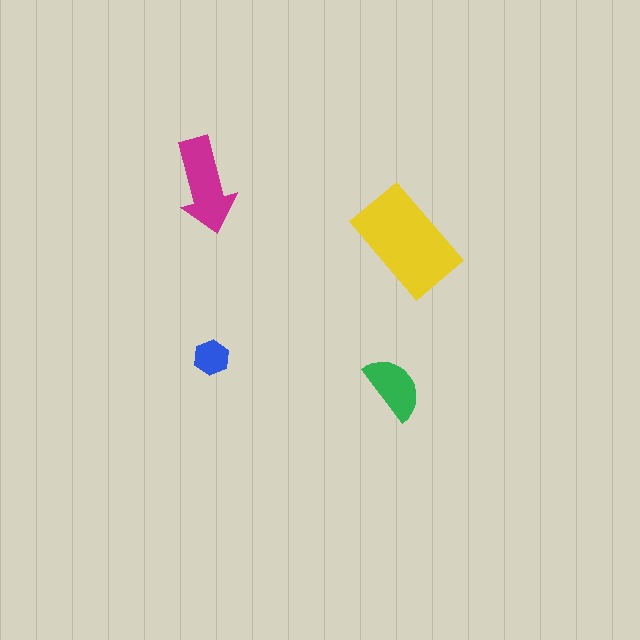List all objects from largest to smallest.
The yellow rectangle, the magenta arrow, the green semicircle, the blue hexagon.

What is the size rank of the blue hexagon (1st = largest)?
4th.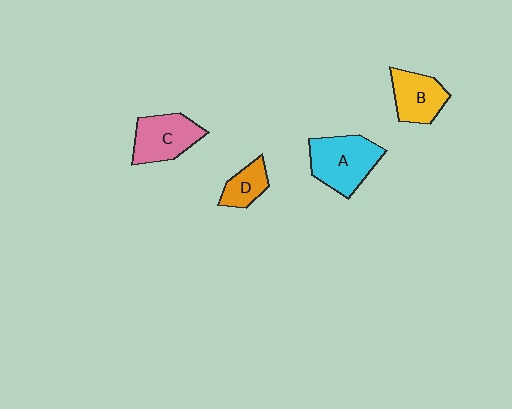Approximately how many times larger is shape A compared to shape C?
Approximately 1.2 times.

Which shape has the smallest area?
Shape D (orange).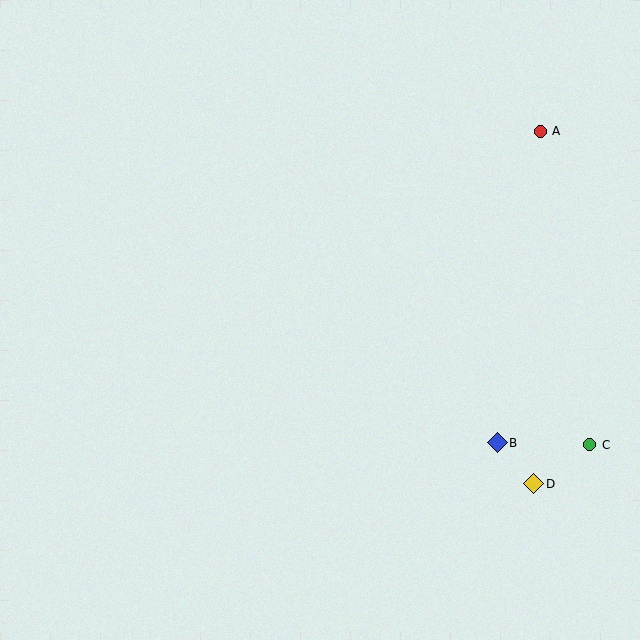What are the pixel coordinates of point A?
Point A is at (540, 131).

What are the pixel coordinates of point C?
Point C is at (590, 445).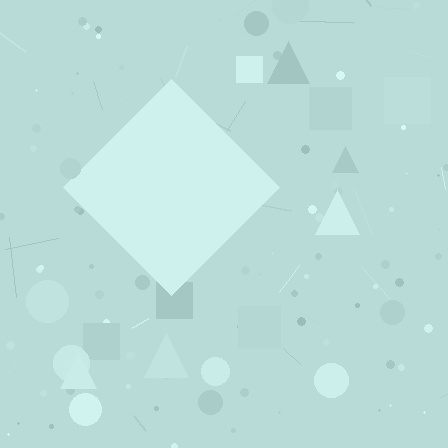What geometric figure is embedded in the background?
A diamond is embedded in the background.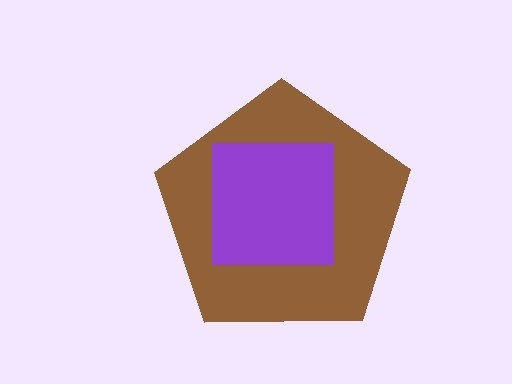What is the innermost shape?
The purple square.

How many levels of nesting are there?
2.